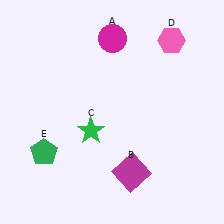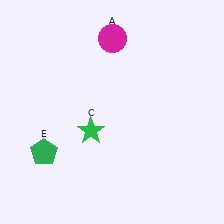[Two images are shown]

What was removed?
The pink hexagon (D), the magenta square (B) were removed in Image 2.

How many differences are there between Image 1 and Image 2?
There are 2 differences between the two images.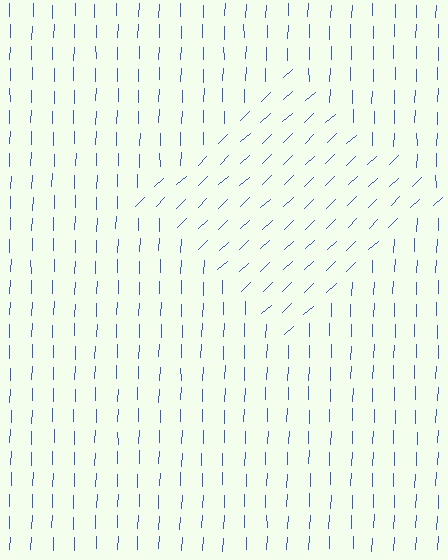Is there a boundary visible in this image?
Yes, there is a texture boundary formed by a change in line orientation.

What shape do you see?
I see a diamond.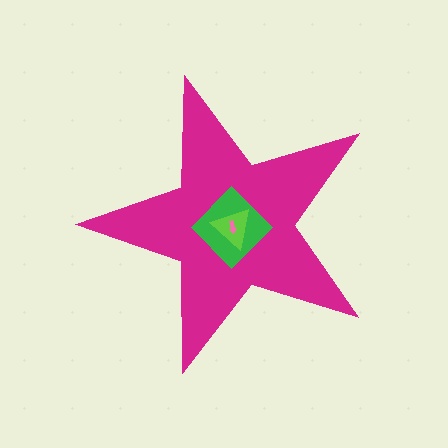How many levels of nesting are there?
4.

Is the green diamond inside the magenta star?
Yes.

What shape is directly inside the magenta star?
The green diamond.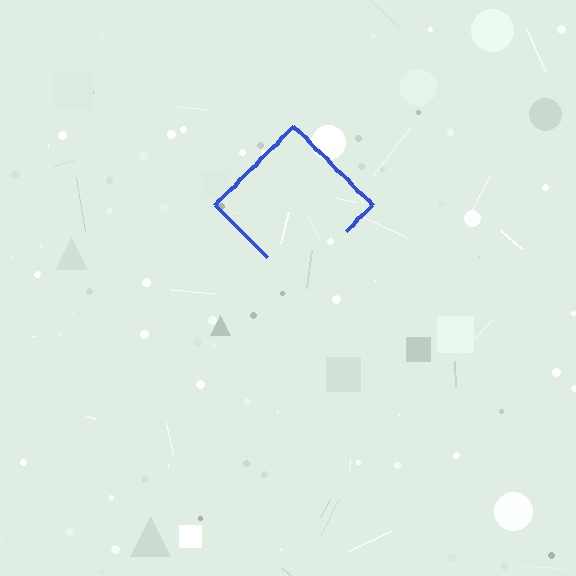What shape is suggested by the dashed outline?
The dashed outline suggests a diamond.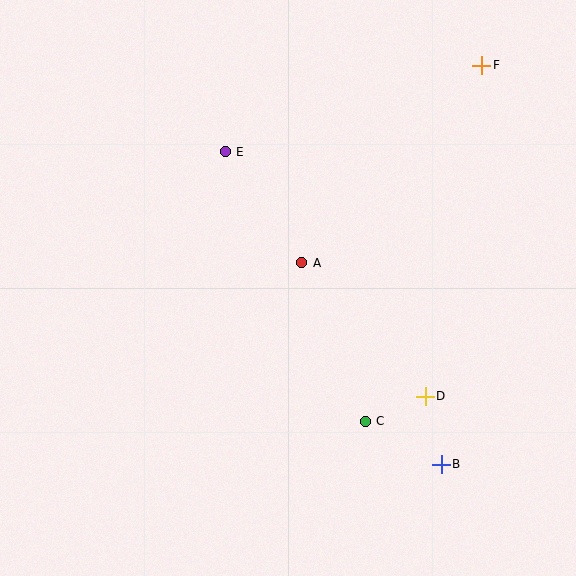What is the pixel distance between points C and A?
The distance between C and A is 171 pixels.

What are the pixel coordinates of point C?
Point C is at (365, 421).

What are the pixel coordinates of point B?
Point B is at (441, 464).